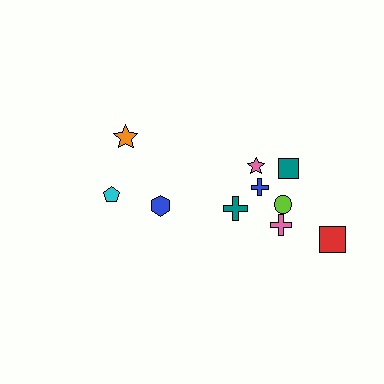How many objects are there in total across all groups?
There are 10 objects.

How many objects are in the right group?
There are 7 objects.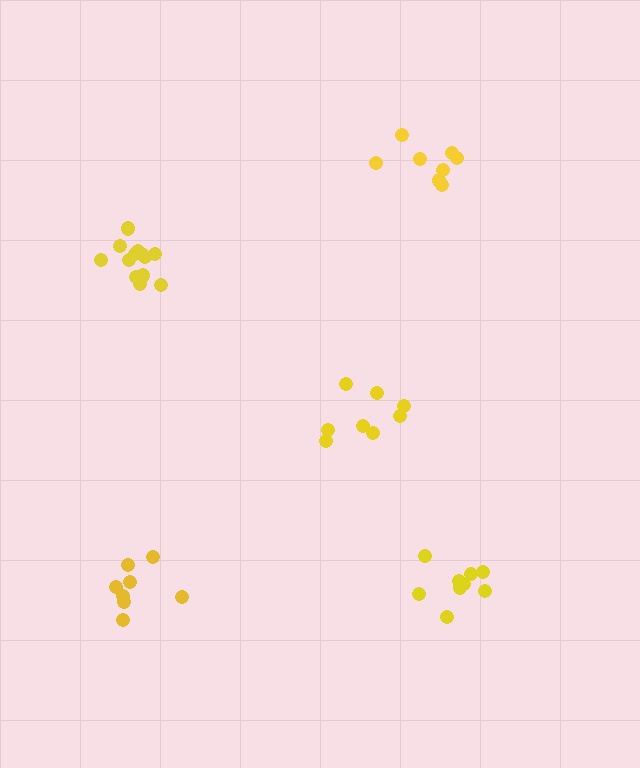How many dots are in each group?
Group 1: 8 dots, Group 2: 10 dots, Group 3: 13 dots, Group 4: 8 dots, Group 5: 8 dots (47 total).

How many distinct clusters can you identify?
There are 5 distinct clusters.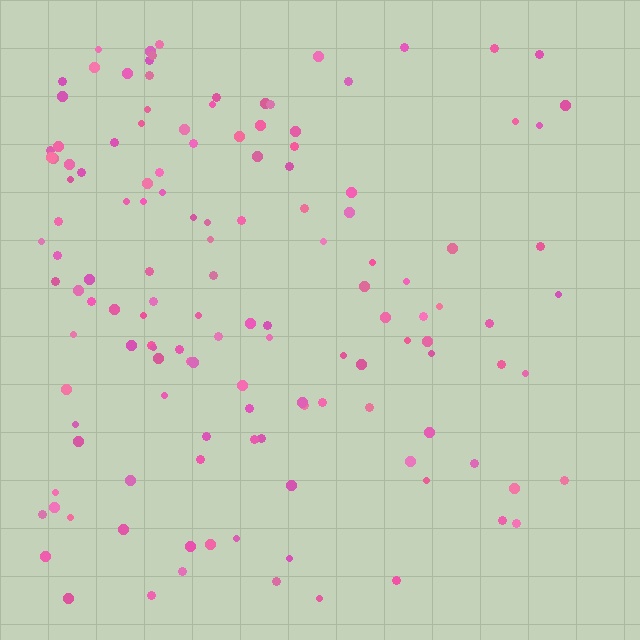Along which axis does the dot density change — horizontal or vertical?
Horizontal.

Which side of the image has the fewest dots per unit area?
The right.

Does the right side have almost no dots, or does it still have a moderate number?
Still a moderate number, just noticeably fewer than the left.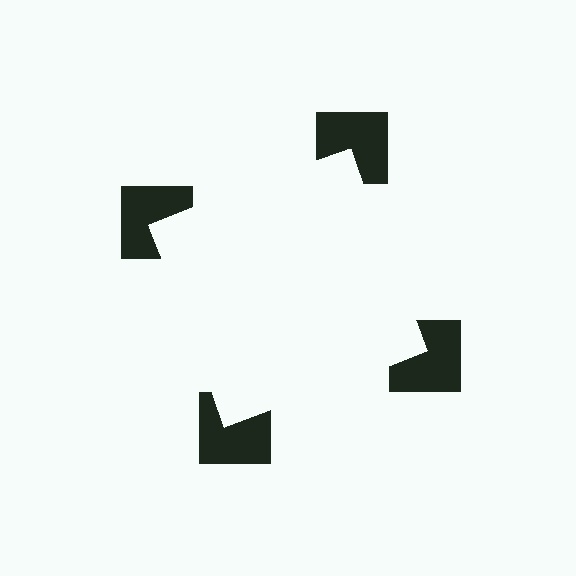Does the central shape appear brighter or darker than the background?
It typically appears slightly brighter than the background, even though no actual brightness change is drawn.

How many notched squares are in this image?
There are 4 — one at each vertex of the illusory square.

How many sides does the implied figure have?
4 sides.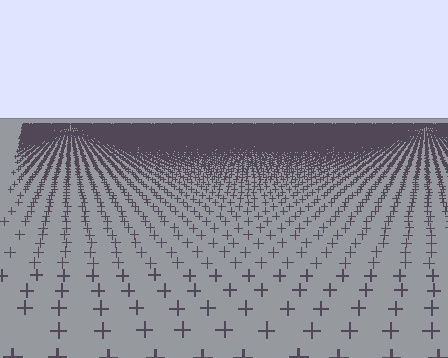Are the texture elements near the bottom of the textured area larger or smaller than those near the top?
Larger. Near the bottom, elements are closer to the viewer and appear at a bigger on-screen size.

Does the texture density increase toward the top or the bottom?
Density increases toward the top.